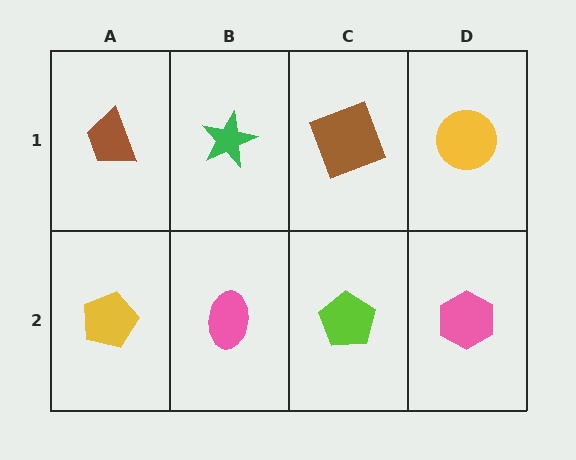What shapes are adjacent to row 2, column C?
A brown square (row 1, column C), a pink ellipse (row 2, column B), a pink hexagon (row 2, column D).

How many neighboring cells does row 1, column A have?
2.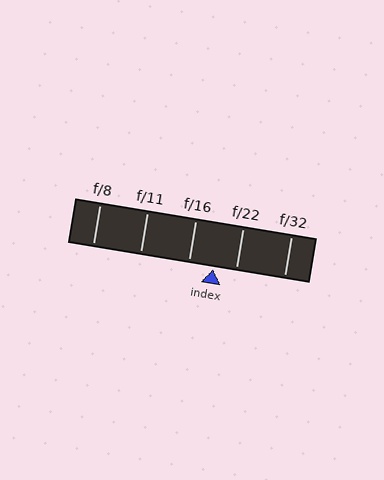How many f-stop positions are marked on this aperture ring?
There are 5 f-stop positions marked.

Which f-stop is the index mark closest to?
The index mark is closest to f/22.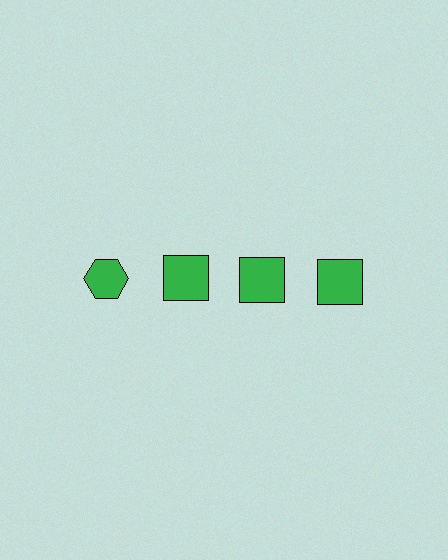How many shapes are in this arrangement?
There are 4 shapes arranged in a grid pattern.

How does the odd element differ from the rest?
It has a different shape: hexagon instead of square.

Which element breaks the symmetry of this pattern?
The green hexagon in the top row, leftmost column breaks the symmetry. All other shapes are green squares.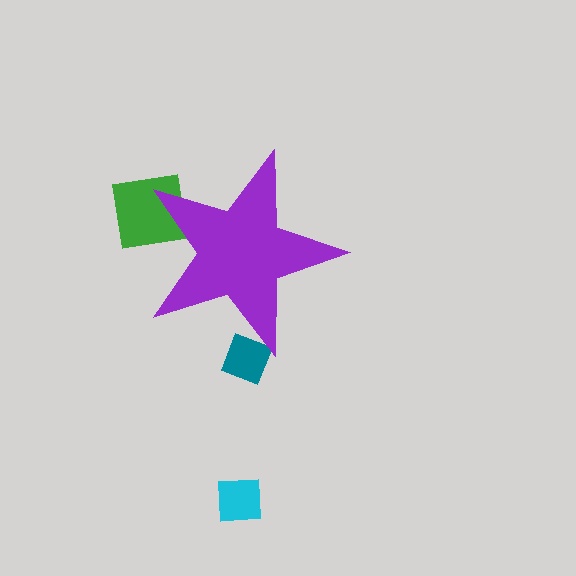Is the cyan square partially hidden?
No, the cyan square is fully visible.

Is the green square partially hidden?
Yes, the green square is partially hidden behind the purple star.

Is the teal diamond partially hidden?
Yes, the teal diamond is partially hidden behind the purple star.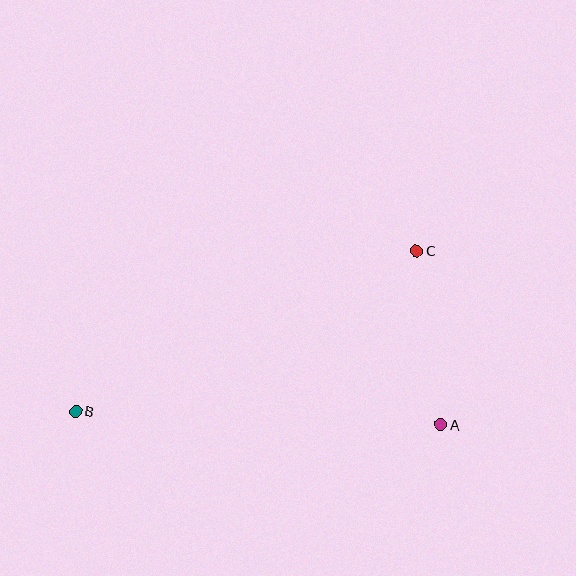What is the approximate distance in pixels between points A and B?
The distance between A and B is approximately 366 pixels.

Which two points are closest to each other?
Points A and C are closest to each other.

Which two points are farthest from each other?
Points B and C are farthest from each other.